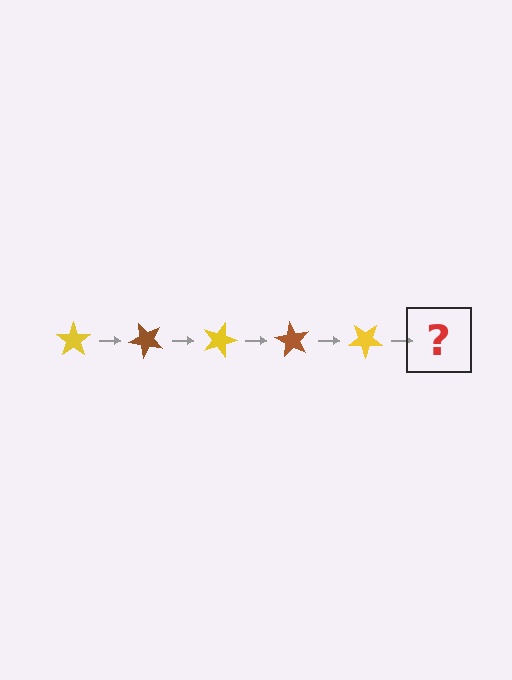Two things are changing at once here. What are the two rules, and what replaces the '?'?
The two rules are that it rotates 45 degrees each step and the color cycles through yellow and brown. The '?' should be a brown star, rotated 225 degrees from the start.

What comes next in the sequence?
The next element should be a brown star, rotated 225 degrees from the start.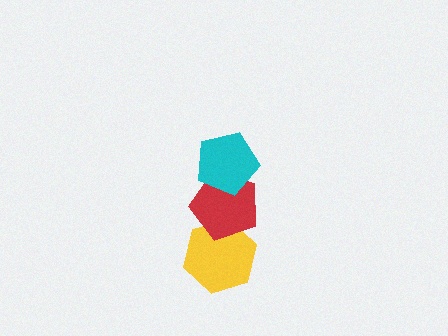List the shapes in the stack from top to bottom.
From top to bottom: the cyan pentagon, the red pentagon, the yellow hexagon.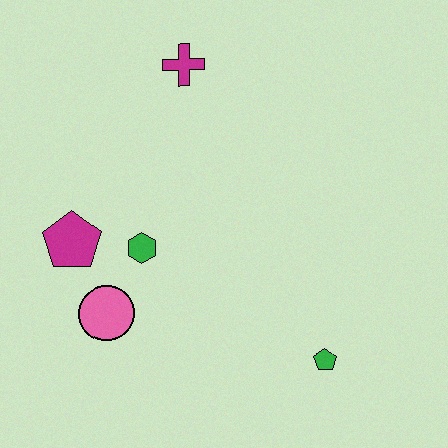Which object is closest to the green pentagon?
The green hexagon is closest to the green pentagon.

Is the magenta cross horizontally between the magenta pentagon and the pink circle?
No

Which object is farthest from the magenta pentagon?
The green pentagon is farthest from the magenta pentagon.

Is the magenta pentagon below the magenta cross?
Yes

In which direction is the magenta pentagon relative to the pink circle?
The magenta pentagon is above the pink circle.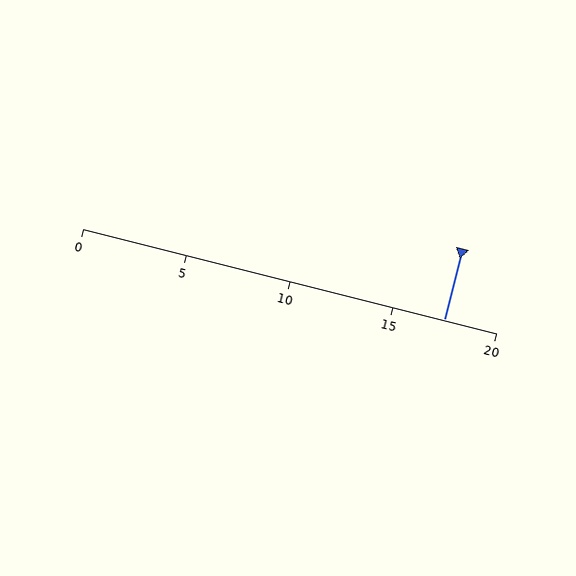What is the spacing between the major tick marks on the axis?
The major ticks are spaced 5 apart.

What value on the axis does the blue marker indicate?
The marker indicates approximately 17.5.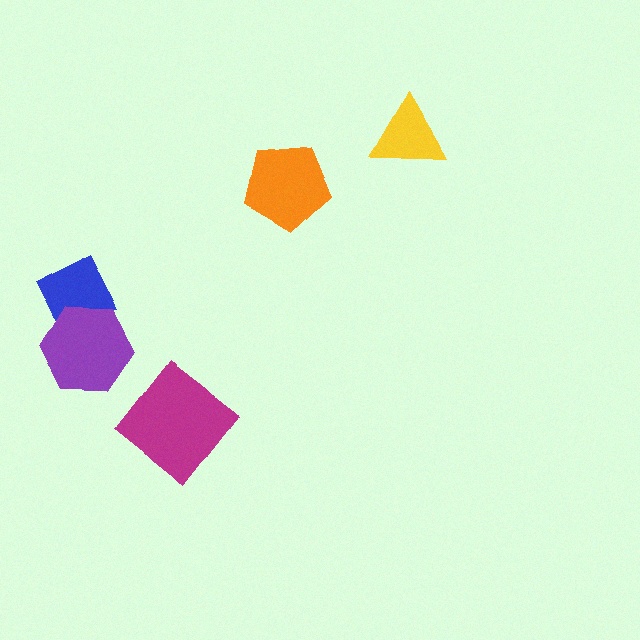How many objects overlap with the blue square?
1 object overlaps with the blue square.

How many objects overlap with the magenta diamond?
0 objects overlap with the magenta diamond.